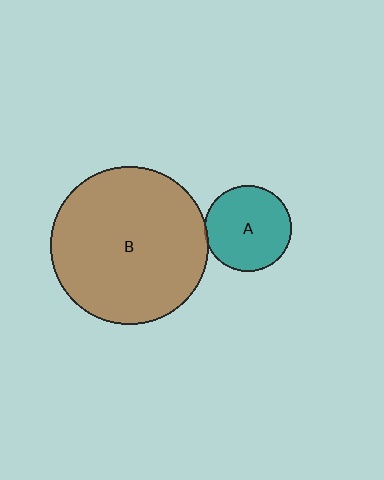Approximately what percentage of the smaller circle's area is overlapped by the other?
Approximately 5%.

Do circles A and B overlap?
Yes.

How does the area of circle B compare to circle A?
Approximately 3.4 times.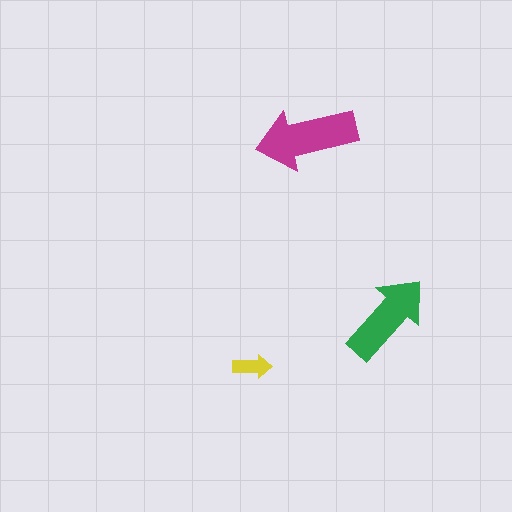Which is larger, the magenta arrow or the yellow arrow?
The magenta one.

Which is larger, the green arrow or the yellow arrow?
The green one.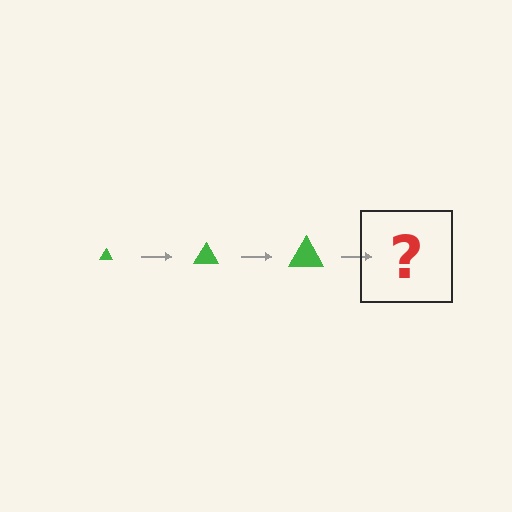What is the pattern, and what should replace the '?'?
The pattern is that the triangle gets progressively larger each step. The '?' should be a green triangle, larger than the previous one.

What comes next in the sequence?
The next element should be a green triangle, larger than the previous one.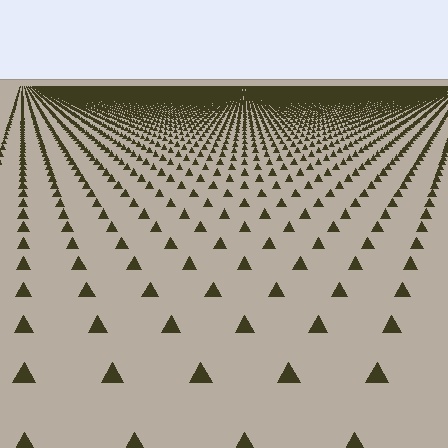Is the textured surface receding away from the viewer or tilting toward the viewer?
The surface is receding away from the viewer. Texture elements get smaller and denser toward the top.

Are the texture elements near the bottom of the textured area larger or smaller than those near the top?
Larger. Near the bottom, elements are closer to the viewer and appear at a bigger on-screen size.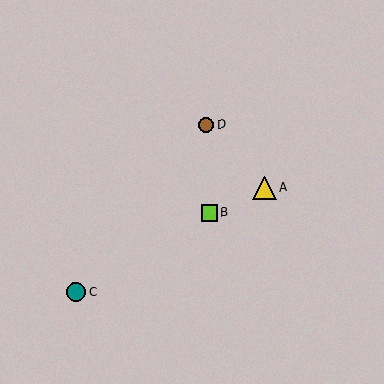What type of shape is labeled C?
Shape C is a teal circle.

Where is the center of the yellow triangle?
The center of the yellow triangle is at (264, 188).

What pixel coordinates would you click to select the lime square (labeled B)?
Click at (209, 213) to select the lime square B.